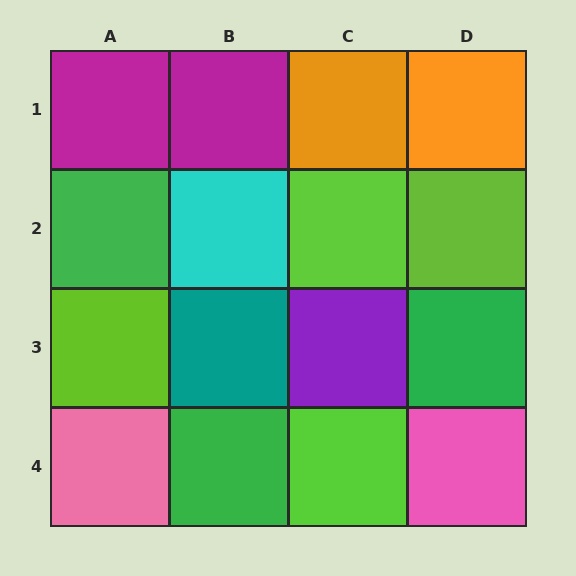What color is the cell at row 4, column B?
Green.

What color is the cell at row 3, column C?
Purple.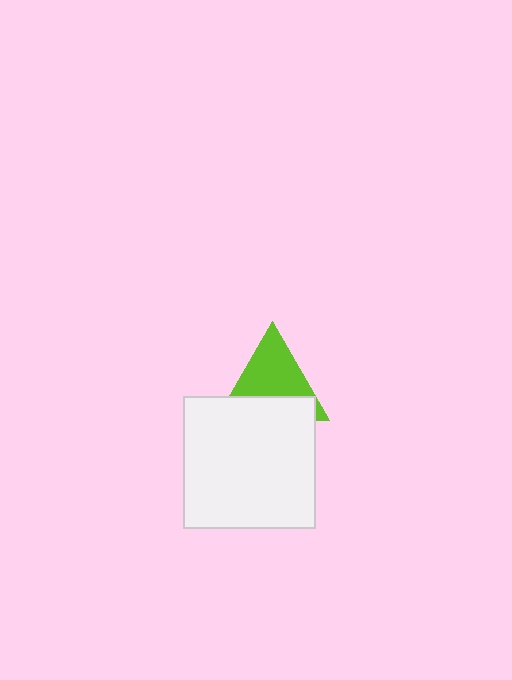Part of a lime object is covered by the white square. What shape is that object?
It is a triangle.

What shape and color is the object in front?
The object in front is a white square.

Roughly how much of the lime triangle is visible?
About half of it is visible (roughly 58%).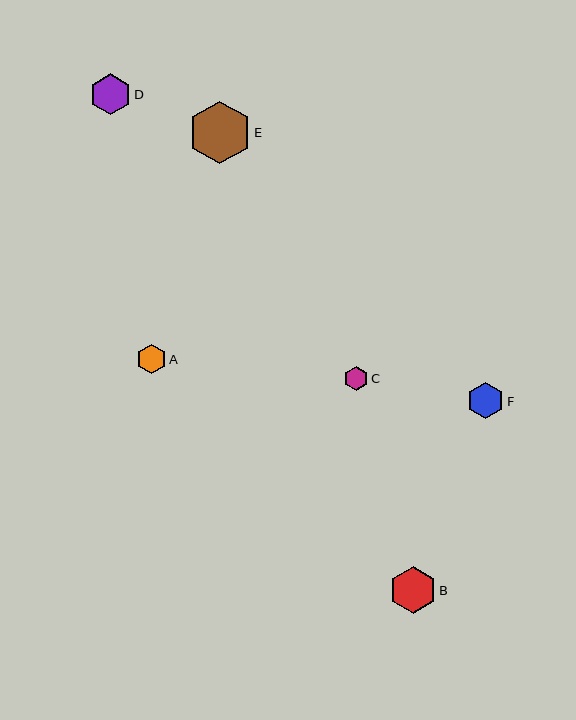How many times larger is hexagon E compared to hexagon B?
Hexagon E is approximately 1.4 times the size of hexagon B.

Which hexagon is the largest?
Hexagon E is the largest with a size of approximately 63 pixels.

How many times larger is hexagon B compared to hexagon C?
Hexagon B is approximately 1.9 times the size of hexagon C.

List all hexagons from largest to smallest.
From largest to smallest: E, B, D, F, A, C.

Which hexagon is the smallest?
Hexagon C is the smallest with a size of approximately 24 pixels.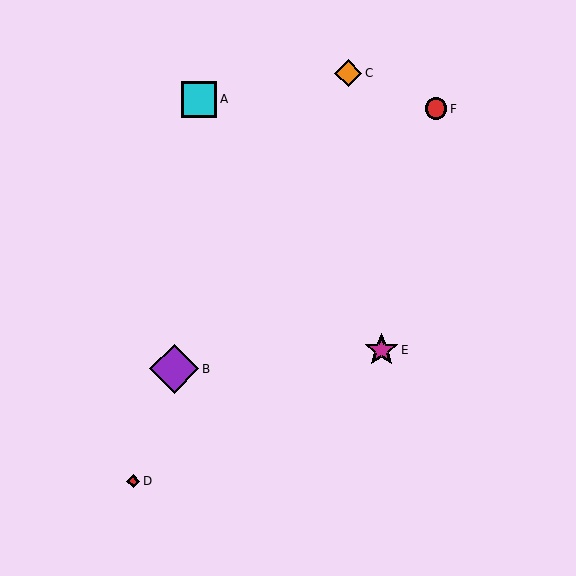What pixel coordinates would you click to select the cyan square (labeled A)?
Click at (199, 99) to select the cyan square A.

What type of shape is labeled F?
Shape F is a red circle.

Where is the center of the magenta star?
The center of the magenta star is at (382, 350).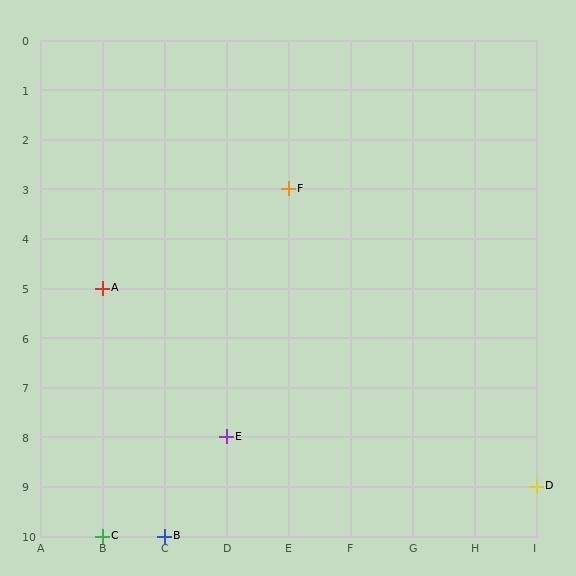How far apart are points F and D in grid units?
Points F and D are 4 columns and 6 rows apart (about 7.2 grid units diagonally).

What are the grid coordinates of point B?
Point B is at grid coordinates (C, 10).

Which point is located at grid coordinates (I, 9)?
Point D is at (I, 9).